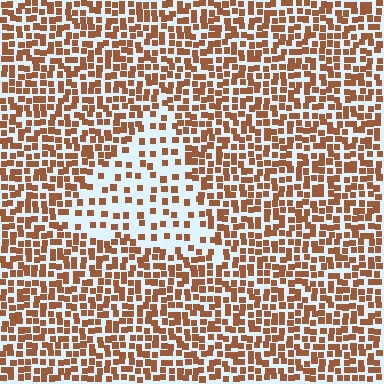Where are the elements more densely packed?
The elements are more densely packed outside the triangle boundary.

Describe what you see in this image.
The image contains small brown elements arranged at two different densities. A triangle-shaped region is visible where the elements are less densely packed than the surrounding area.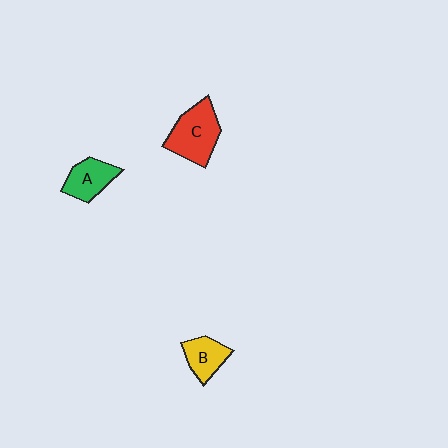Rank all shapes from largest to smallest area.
From largest to smallest: C (red), A (green), B (yellow).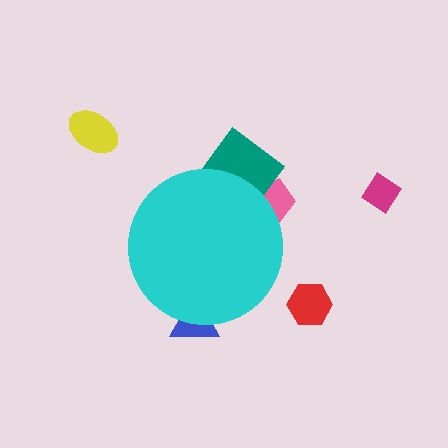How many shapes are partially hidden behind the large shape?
3 shapes are partially hidden.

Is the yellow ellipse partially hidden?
No, the yellow ellipse is fully visible.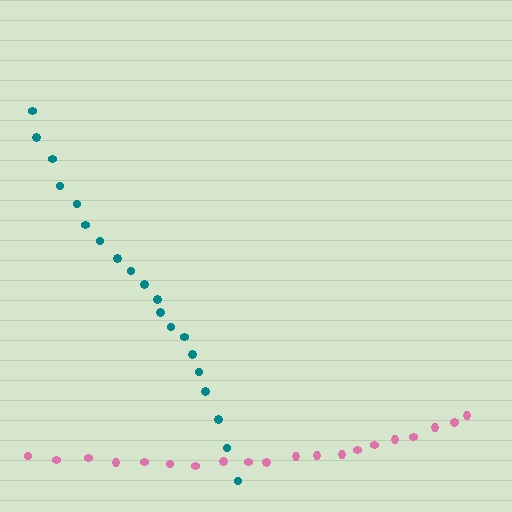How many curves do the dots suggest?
There are 2 distinct paths.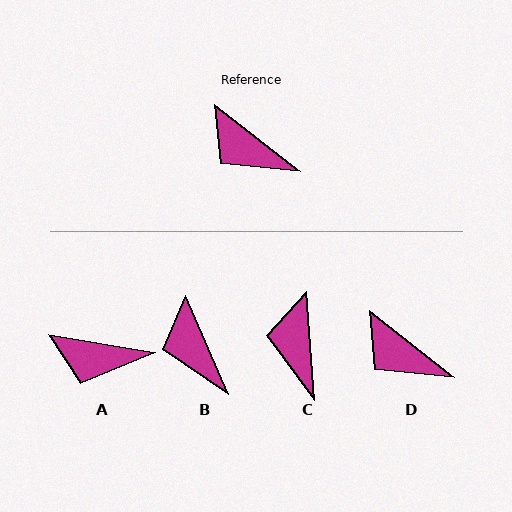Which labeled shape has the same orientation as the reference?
D.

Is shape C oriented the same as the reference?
No, it is off by about 48 degrees.